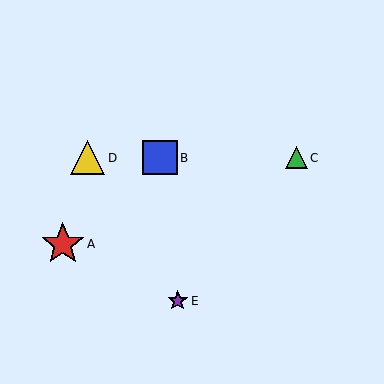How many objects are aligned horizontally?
3 objects (B, C, D) are aligned horizontally.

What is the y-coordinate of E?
Object E is at y≈301.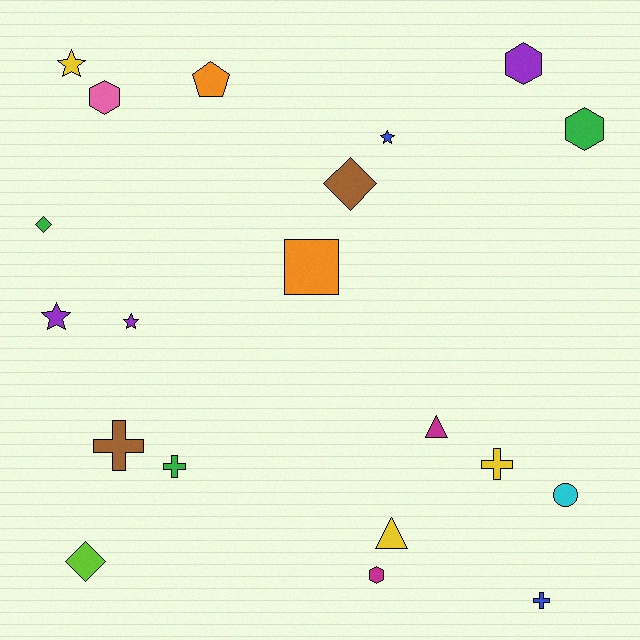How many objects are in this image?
There are 20 objects.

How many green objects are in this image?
There are 3 green objects.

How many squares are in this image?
There is 1 square.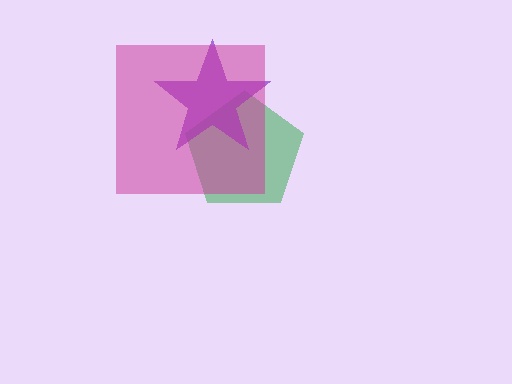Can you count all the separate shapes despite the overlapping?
Yes, there are 3 separate shapes.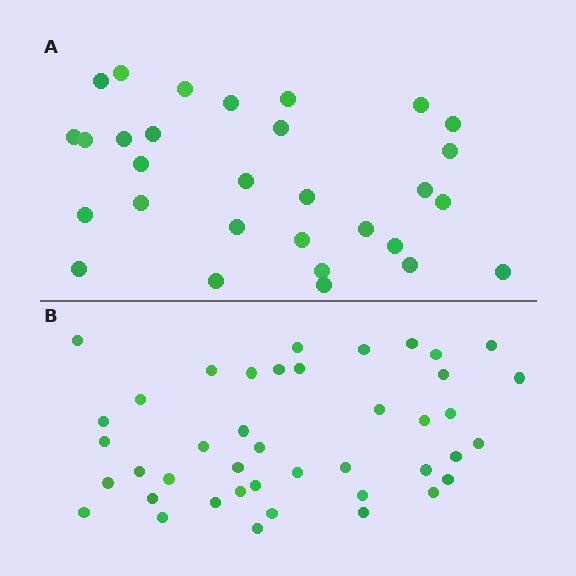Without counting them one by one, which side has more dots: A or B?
Region B (the bottom region) has more dots.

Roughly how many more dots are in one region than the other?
Region B has roughly 12 or so more dots than region A.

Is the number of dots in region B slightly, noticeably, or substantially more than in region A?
Region B has noticeably more, but not dramatically so. The ratio is roughly 1.4 to 1.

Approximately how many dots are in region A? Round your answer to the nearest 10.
About 30 dots.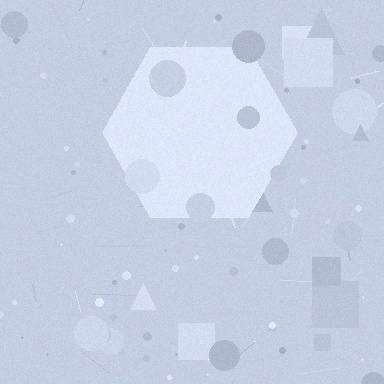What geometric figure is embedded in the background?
A hexagon is embedded in the background.